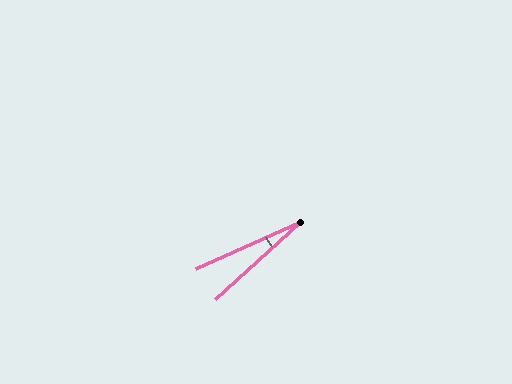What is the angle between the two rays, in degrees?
Approximately 18 degrees.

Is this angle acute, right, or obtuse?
It is acute.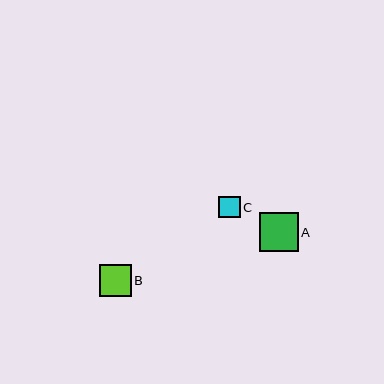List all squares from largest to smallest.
From largest to smallest: A, B, C.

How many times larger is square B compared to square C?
Square B is approximately 1.5 times the size of square C.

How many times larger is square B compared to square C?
Square B is approximately 1.5 times the size of square C.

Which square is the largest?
Square A is the largest with a size of approximately 39 pixels.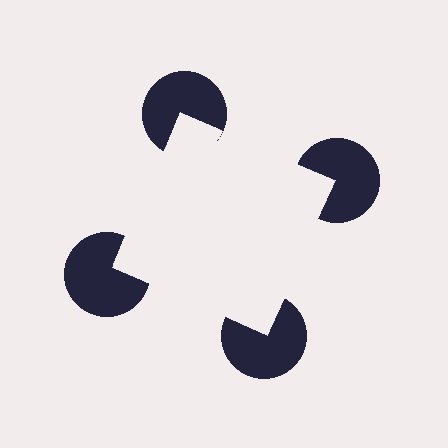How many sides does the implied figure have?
4 sides.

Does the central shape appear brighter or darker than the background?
It typically appears slightly brighter than the background, even though no actual brightness change is drawn.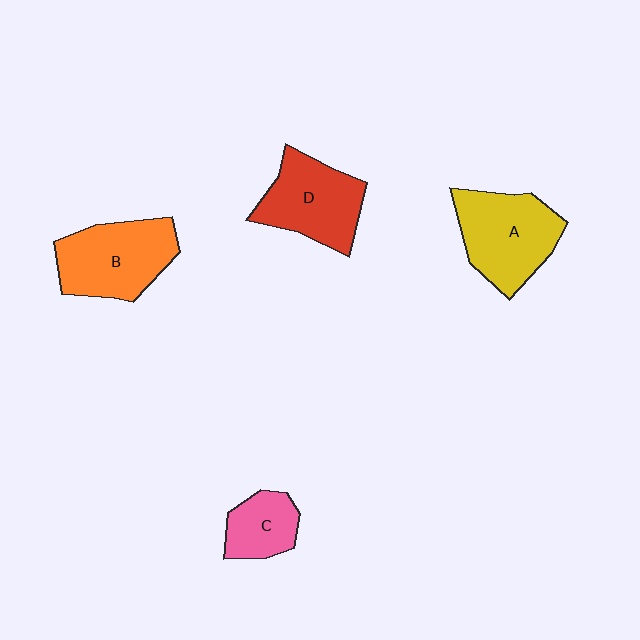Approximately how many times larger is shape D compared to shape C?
Approximately 1.7 times.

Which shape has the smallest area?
Shape C (pink).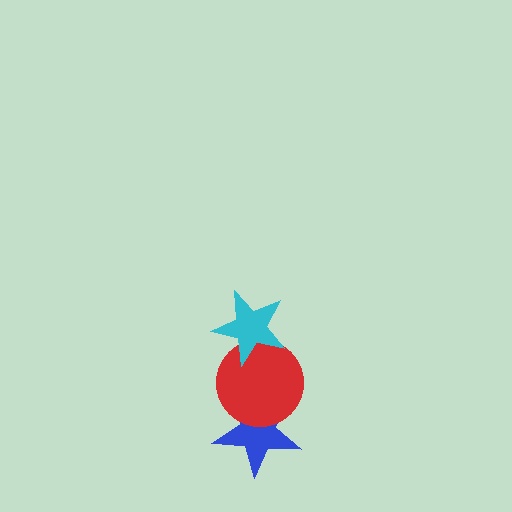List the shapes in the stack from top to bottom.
From top to bottom: the cyan star, the red circle, the blue star.